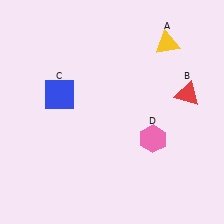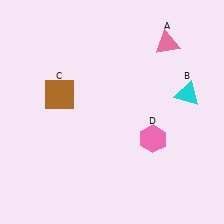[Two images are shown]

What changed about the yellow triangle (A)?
In Image 1, A is yellow. In Image 2, it changed to pink.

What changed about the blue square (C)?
In Image 1, C is blue. In Image 2, it changed to brown.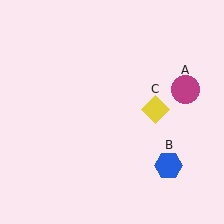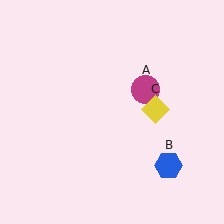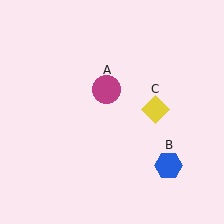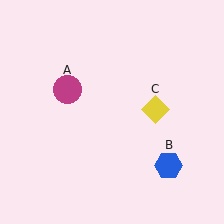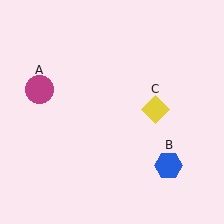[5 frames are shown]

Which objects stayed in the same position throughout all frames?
Blue hexagon (object B) and yellow diamond (object C) remained stationary.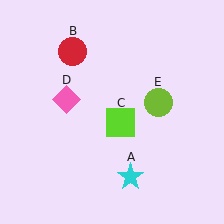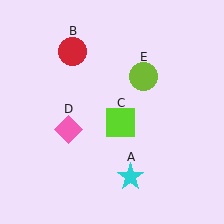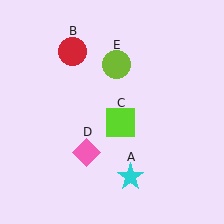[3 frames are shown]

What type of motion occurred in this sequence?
The pink diamond (object D), lime circle (object E) rotated counterclockwise around the center of the scene.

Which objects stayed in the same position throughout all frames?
Cyan star (object A) and red circle (object B) and lime square (object C) remained stationary.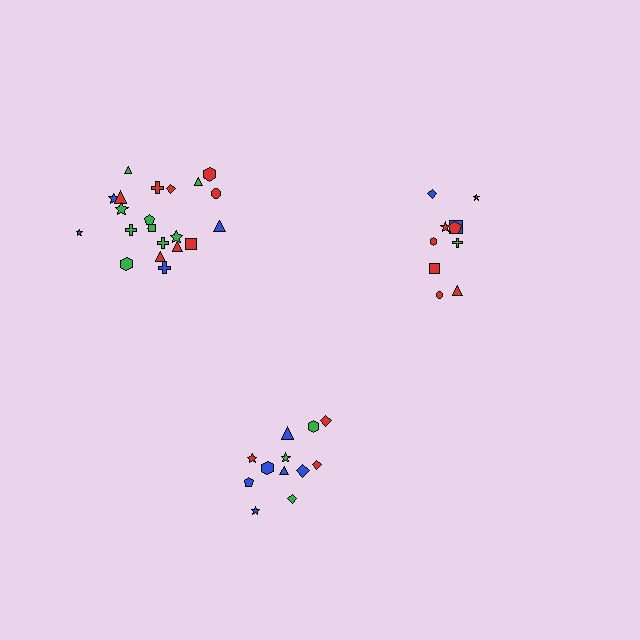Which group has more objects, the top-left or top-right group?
The top-left group.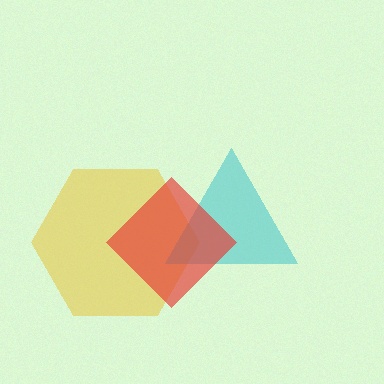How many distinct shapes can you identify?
There are 3 distinct shapes: a yellow hexagon, a cyan triangle, a red diamond.